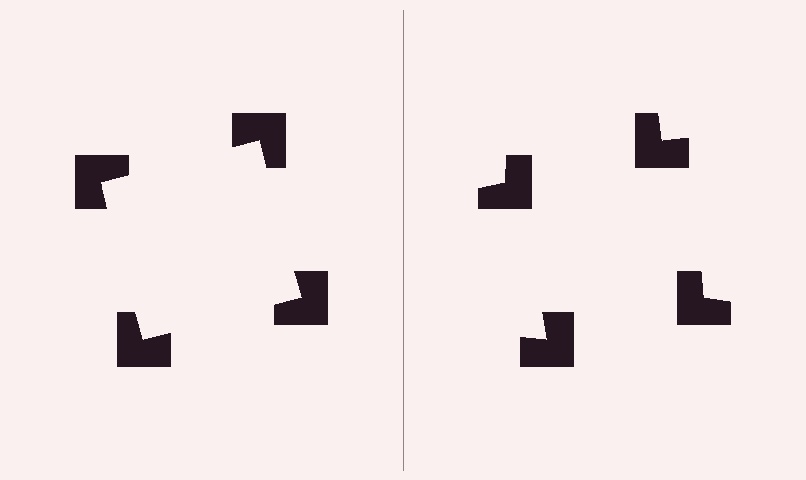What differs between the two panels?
The notched squares are positioned identically on both sides; only the wedge orientations differ. On the left they align to a square; on the right they are misaligned.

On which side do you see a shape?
An illusory square appears on the left side. On the right side the wedge cuts are rotated, so no coherent shape forms.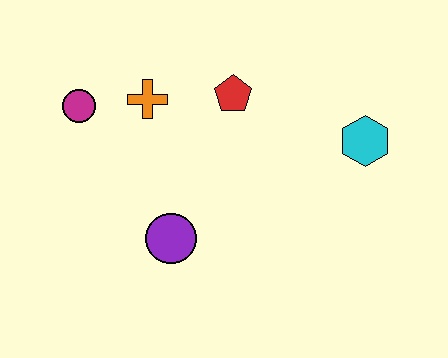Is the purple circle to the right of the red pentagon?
No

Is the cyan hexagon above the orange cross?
No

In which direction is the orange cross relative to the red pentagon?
The orange cross is to the left of the red pentagon.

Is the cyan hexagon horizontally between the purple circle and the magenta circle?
No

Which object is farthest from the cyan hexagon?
The magenta circle is farthest from the cyan hexagon.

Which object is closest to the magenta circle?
The orange cross is closest to the magenta circle.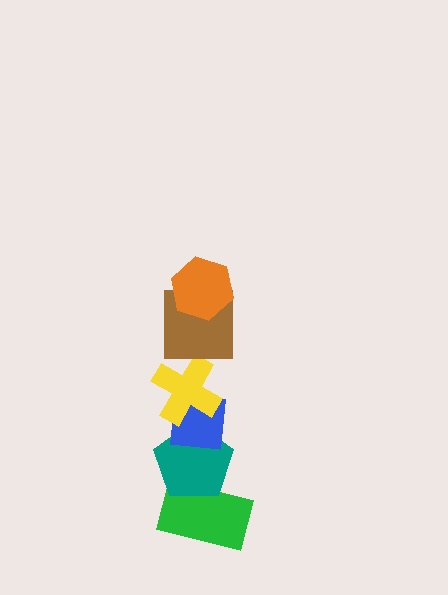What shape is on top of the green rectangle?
The teal pentagon is on top of the green rectangle.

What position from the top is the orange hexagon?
The orange hexagon is 1st from the top.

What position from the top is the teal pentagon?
The teal pentagon is 5th from the top.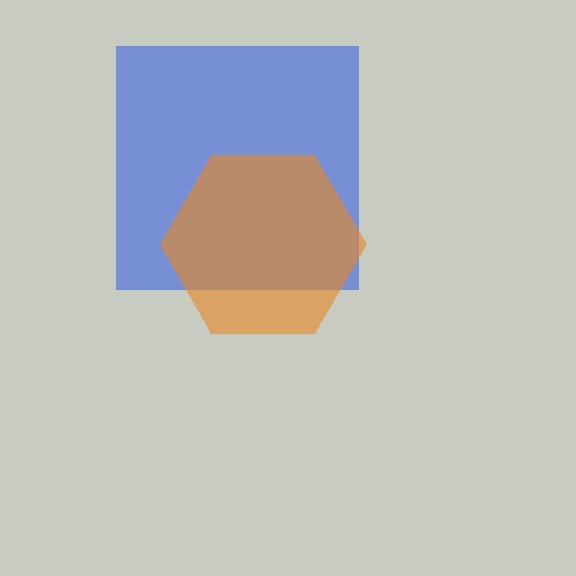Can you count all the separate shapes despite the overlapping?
Yes, there are 2 separate shapes.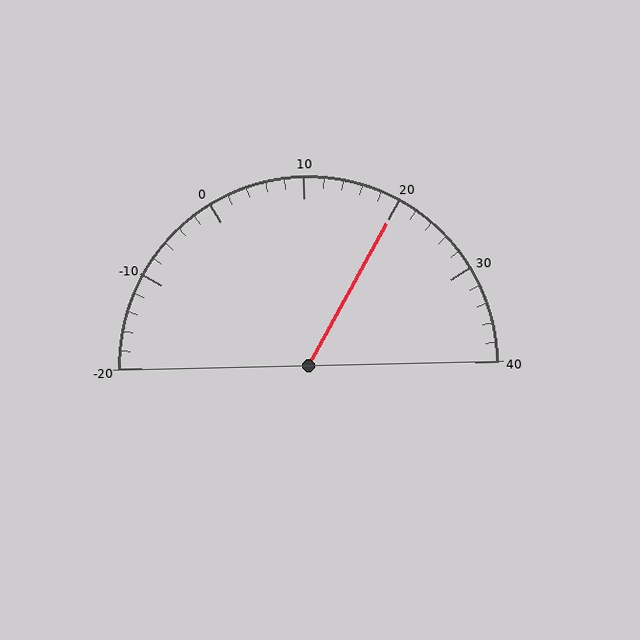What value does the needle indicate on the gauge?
The needle indicates approximately 20.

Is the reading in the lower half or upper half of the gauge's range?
The reading is in the upper half of the range (-20 to 40).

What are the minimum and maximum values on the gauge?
The gauge ranges from -20 to 40.